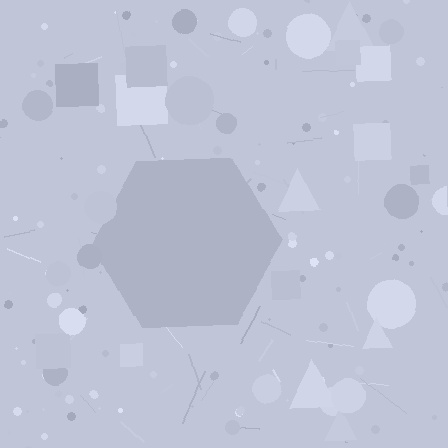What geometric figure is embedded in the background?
A hexagon is embedded in the background.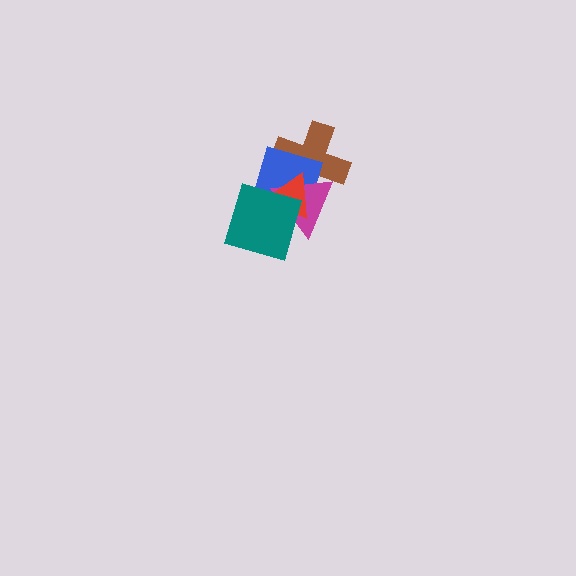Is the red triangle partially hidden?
Yes, it is partially covered by another shape.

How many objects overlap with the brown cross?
3 objects overlap with the brown cross.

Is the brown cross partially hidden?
Yes, it is partially covered by another shape.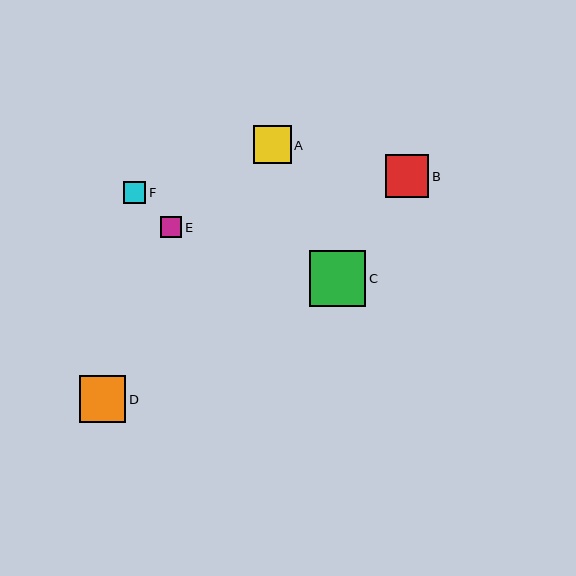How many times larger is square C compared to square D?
Square C is approximately 1.2 times the size of square D.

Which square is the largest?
Square C is the largest with a size of approximately 56 pixels.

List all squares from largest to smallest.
From largest to smallest: C, D, B, A, F, E.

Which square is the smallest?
Square E is the smallest with a size of approximately 21 pixels.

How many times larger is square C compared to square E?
Square C is approximately 2.6 times the size of square E.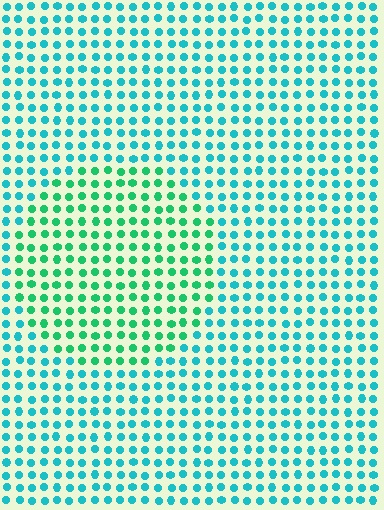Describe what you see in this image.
The image is filled with small cyan elements in a uniform arrangement. A circle-shaped region is visible where the elements are tinted to a slightly different hue, forming a subtle color boundary.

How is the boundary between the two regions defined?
The boundary is defined purely by a slight shift in hue (about 35 degrees). Spacing, size, and orientation are identical on both sides.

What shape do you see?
I see a circle.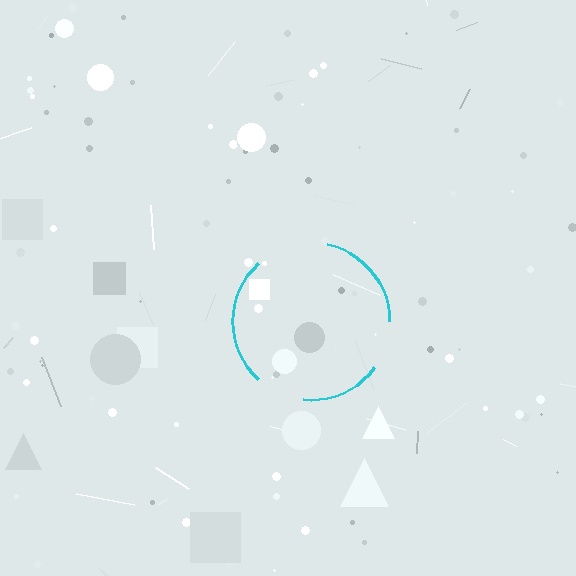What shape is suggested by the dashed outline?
The dashed outline suggests a circle.